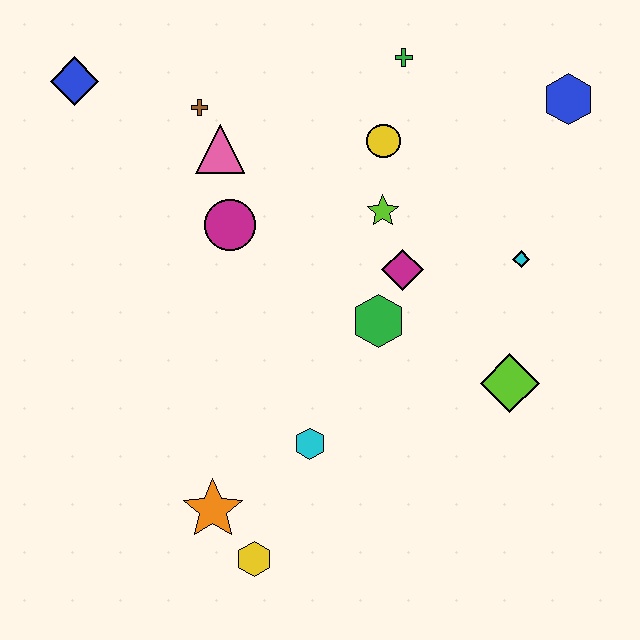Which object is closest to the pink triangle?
The brown cross is closest to the pink triangle.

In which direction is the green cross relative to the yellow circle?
The green cross is above the yellow circle.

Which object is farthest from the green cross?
The yellow hexagon is farthest from the green cross.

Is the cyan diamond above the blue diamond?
No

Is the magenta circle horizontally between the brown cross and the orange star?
No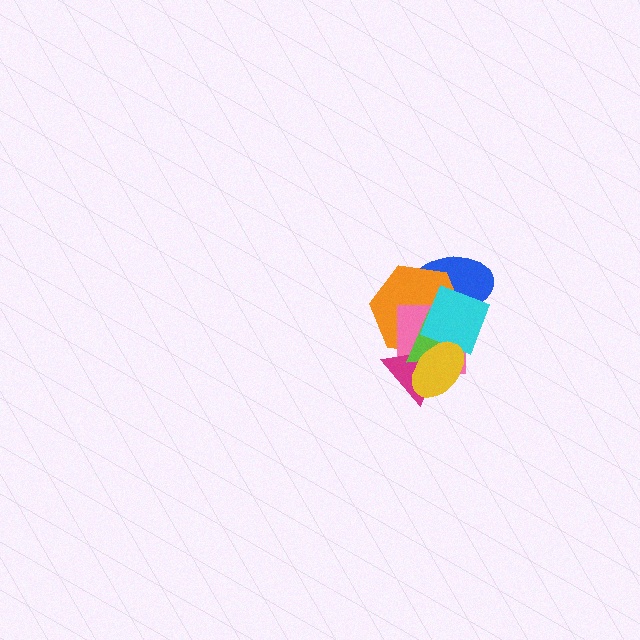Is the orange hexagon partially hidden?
Yes, it is partially covered by another shape.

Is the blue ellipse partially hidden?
Yes, it is partially covered by another shape.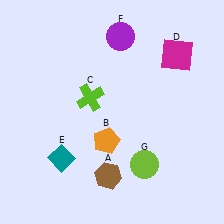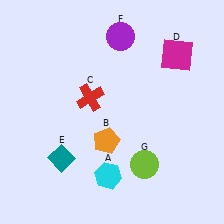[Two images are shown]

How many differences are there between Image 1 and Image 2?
There are 2 differences between the two images.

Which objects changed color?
A changed from brown to cyan. C changed from lime to red.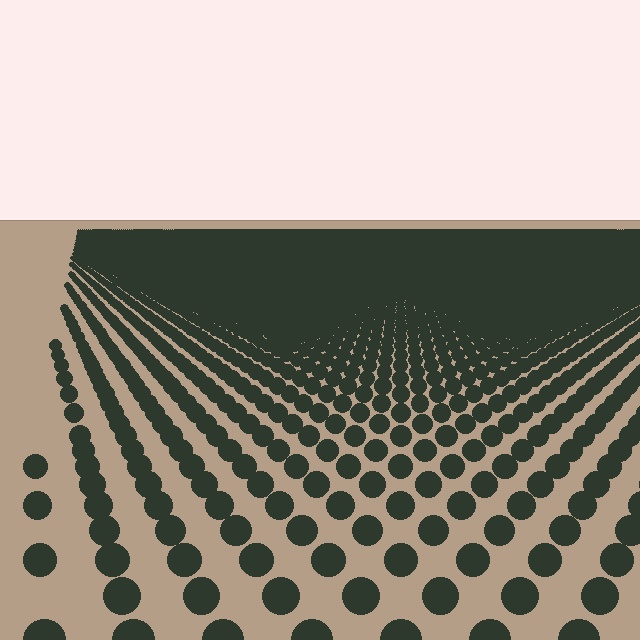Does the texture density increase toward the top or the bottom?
Density increases toward the top.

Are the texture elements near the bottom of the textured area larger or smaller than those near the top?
Larger. Near the bottom, elements are closer to the viewer and appear at a bigger on-screen size.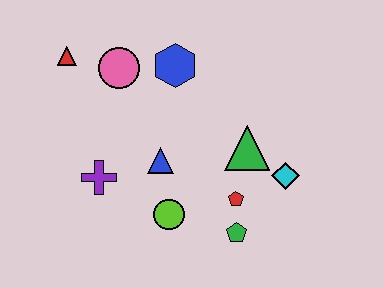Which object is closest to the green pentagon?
The red pentagon is closest to the green pentagon.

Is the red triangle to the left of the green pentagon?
Yes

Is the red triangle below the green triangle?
No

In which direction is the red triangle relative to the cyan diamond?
The red triangle is to the left of the cyan diamond.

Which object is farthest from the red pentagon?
The red triangle is farthest from the red pentagon.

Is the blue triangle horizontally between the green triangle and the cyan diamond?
No